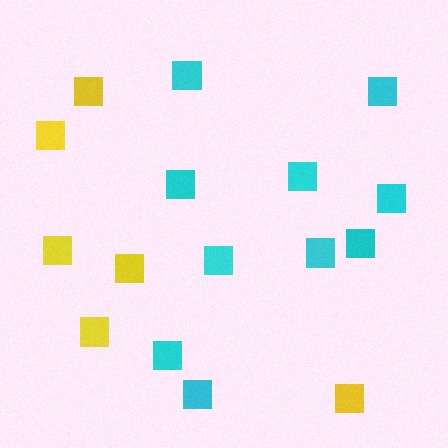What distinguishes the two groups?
There are 2 groups: one group of cyan squares (10) and one group of yellow squares (6).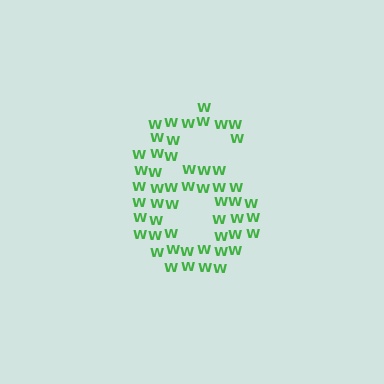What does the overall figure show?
The overall figure shows the digit 6.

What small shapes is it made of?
It is made of small letter W's.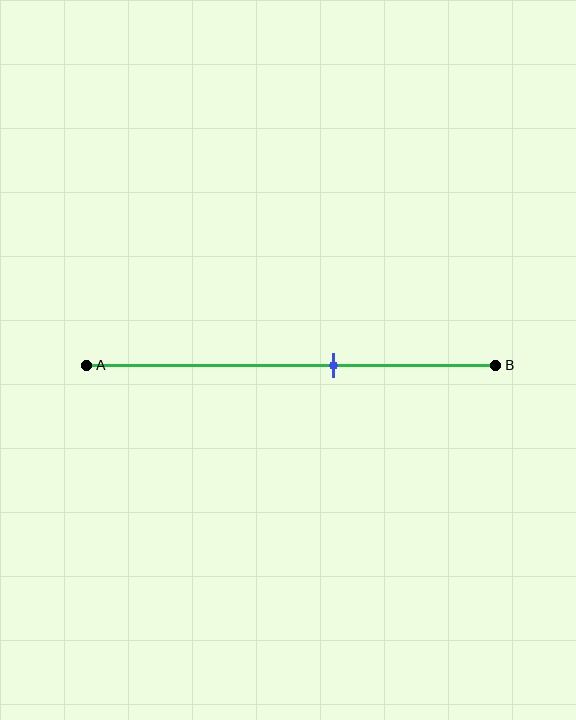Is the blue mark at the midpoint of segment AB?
No, the mark is at about 60% from A, not at the 50% midpoint.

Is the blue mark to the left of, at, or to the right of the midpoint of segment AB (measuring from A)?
The blue mark is to the right of the midpoint of segment AB.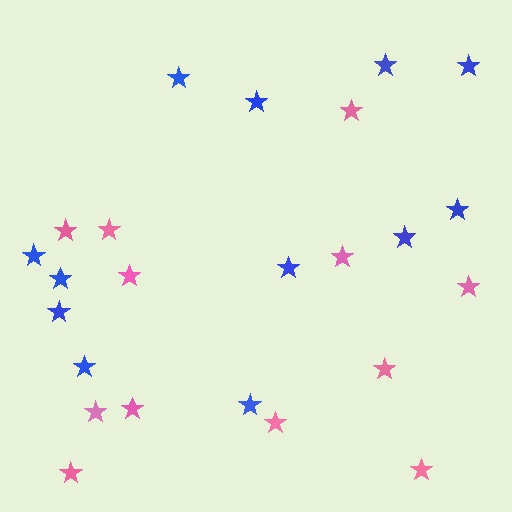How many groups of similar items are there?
There are 2 groups: one group of pink stars (12) and one group of blue stars (12).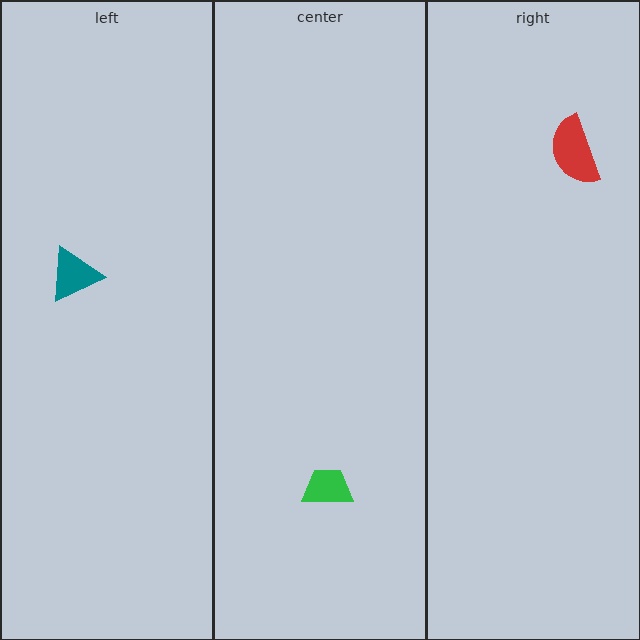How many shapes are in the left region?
1.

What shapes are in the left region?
The teal triangle.